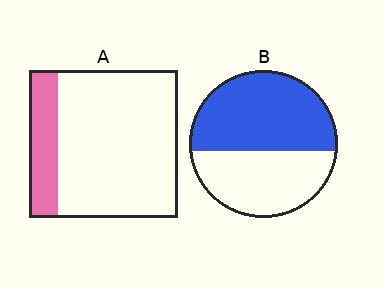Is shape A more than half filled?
No.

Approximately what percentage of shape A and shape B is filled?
A is approximately 20% and B is approximately 55%.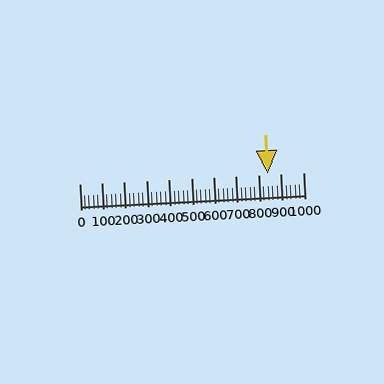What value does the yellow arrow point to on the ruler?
The yellow arrow points to approximately 841.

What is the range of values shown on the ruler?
The ruler shows values from 0 to 1000.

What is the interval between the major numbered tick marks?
The major tick marks are spaced 100 units apart.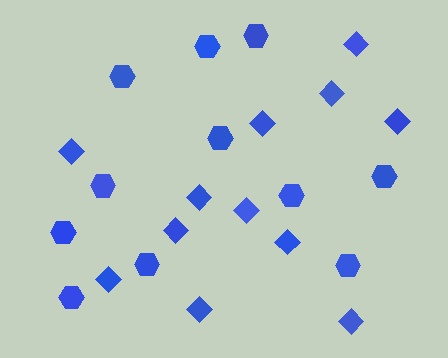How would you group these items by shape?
There are 2 groups: one group of diamonds (12) and one group of hexagons (11).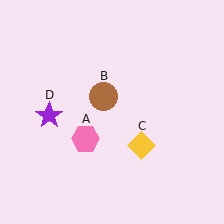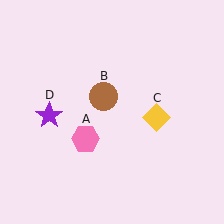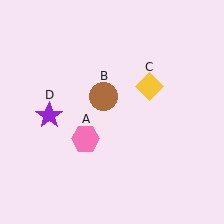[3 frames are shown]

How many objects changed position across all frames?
1 object changed position: yellow diamond (object C).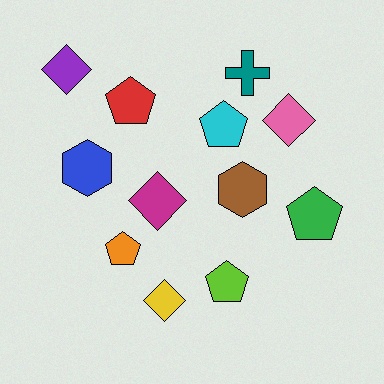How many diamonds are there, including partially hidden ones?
There are 4 diamonds.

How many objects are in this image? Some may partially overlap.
There are 12 objects.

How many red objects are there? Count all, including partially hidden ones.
There is 1 red object.